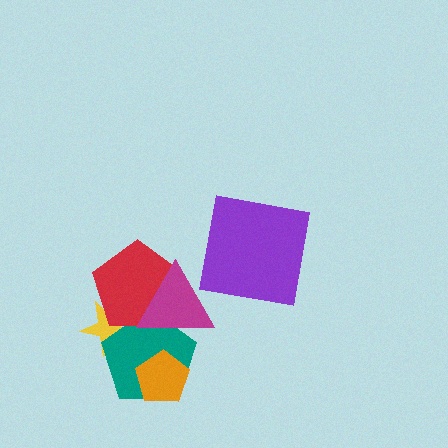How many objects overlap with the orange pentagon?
1 object overlaps with the orange pentagon.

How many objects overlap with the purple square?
0 objects overlap with the purple square.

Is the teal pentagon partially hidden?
Yes, it is partially covered by another shape.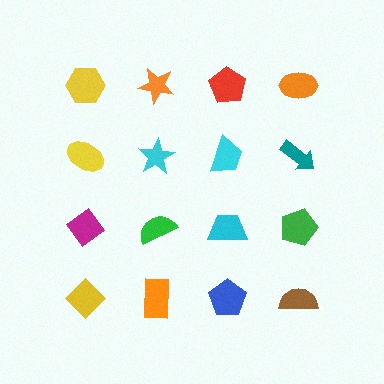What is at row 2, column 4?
A teal arrow.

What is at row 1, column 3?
A red pentagon.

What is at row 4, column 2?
An orange rectangle.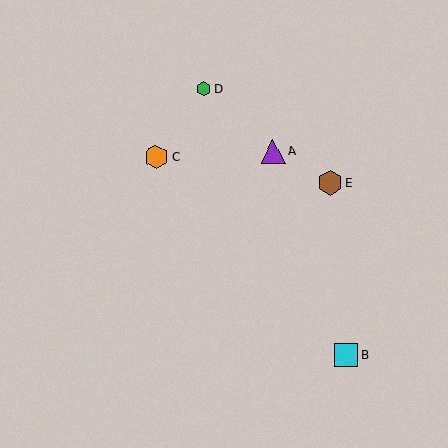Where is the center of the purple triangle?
The center of the purple triangle is at (273, 151).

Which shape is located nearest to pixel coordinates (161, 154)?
The orange hexagon (labeled C) at (156, 157) is nearest to that location.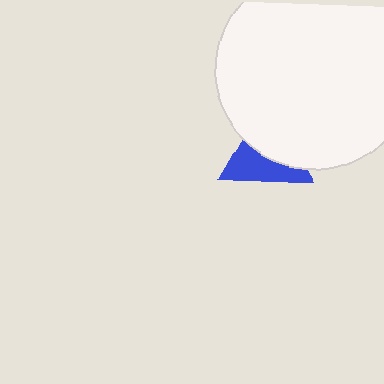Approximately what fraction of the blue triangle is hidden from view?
Roughly 50% of the blue triangle is hidden behind the white circle.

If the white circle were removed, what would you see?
You would see the complete blue triangle.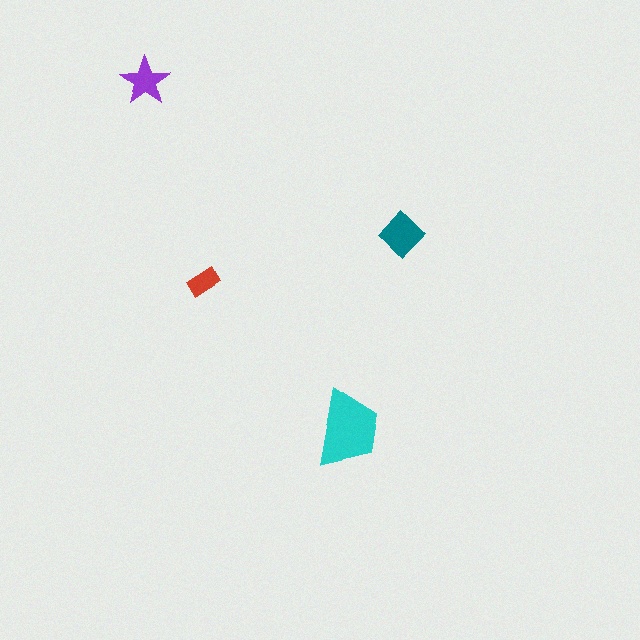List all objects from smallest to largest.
The red rectangle, the purple star, the teal diamond, the cyan trapezoid.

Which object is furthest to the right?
The teal diamond is rightmost.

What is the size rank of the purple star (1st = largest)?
3rd.